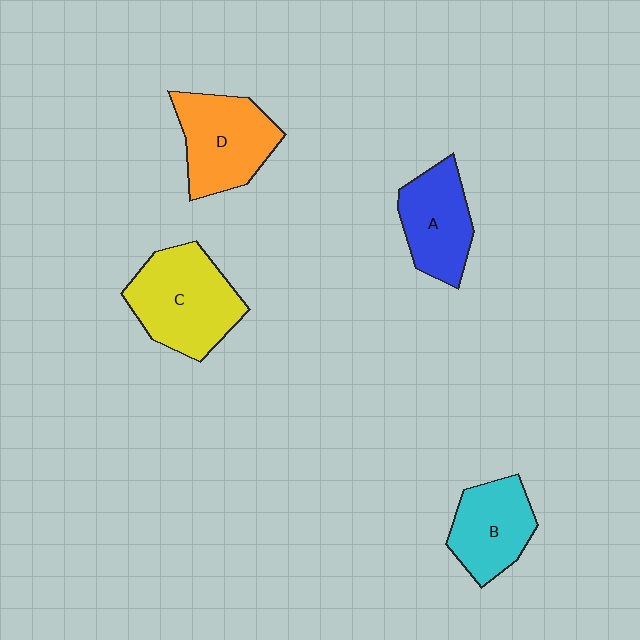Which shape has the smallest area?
Shape B (cyan).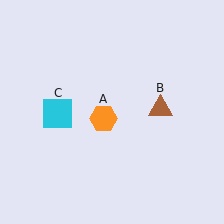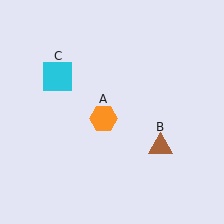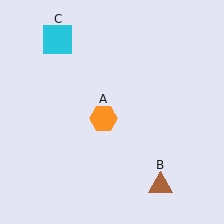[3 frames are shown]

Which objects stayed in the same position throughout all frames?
Orange hexagon (object A) remained stationary.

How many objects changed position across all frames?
2 objects changed position: brown triangle (object B), cyan square (object C).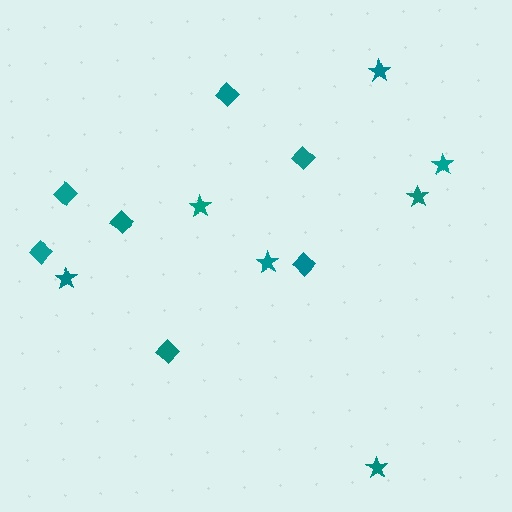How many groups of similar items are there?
There are 2 groups: one group of diamonds (7) and one group of stars (7).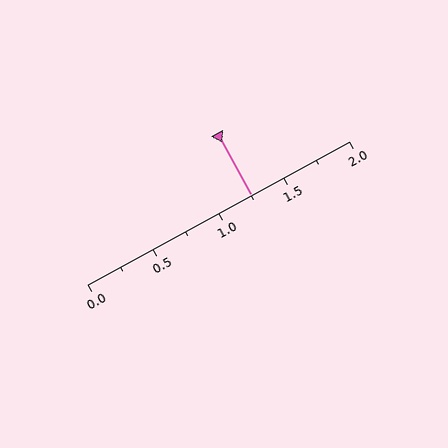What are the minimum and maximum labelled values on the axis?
The axis runs from 0.0 to 2.0.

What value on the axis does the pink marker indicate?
The marker indicates approximately 1.25.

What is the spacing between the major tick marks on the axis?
The major ticks are spaced 0.5 apart.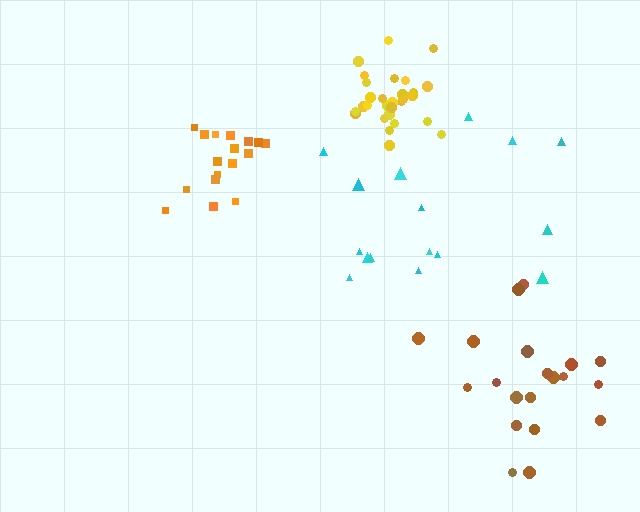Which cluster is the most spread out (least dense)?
Cyan.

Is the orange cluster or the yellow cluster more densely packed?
Yellow.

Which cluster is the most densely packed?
Yellow.